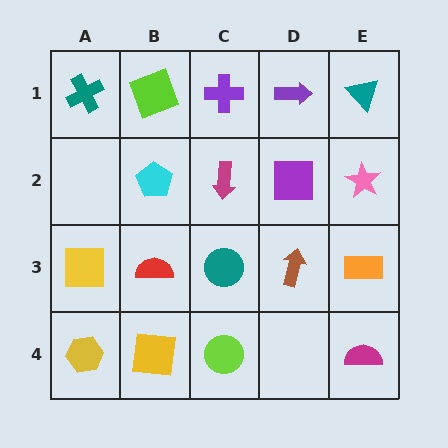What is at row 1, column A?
A teal cross.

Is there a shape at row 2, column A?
No, that cell is empty.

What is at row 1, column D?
A purple arrow.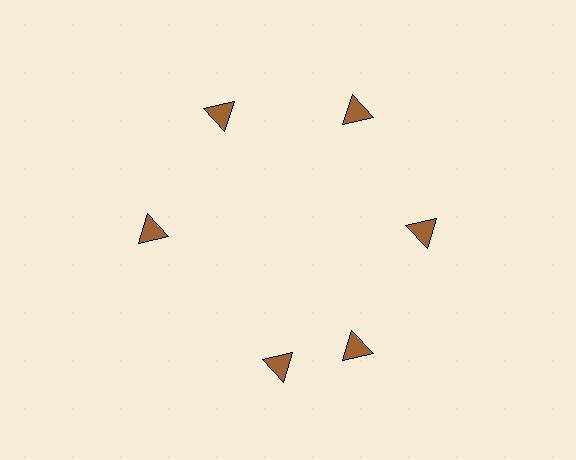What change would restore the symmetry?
The symmetry would be restored by rotating it back into even spacing with its neighbors so that all 6 triangles sit at equal angles and equal distance from the center.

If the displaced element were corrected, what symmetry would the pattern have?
It would have 6-fold rotational symmetry — the pattern would map onto itself every 60 degrees.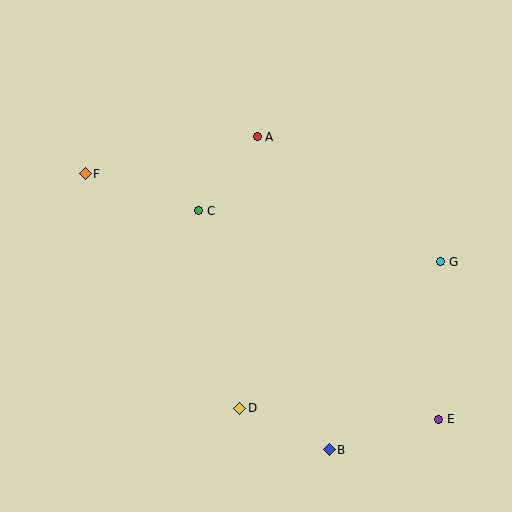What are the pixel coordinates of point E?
Point E is at (439, 419).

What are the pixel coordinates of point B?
Point B is at (329, 450).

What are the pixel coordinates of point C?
Point C is at (199, 211).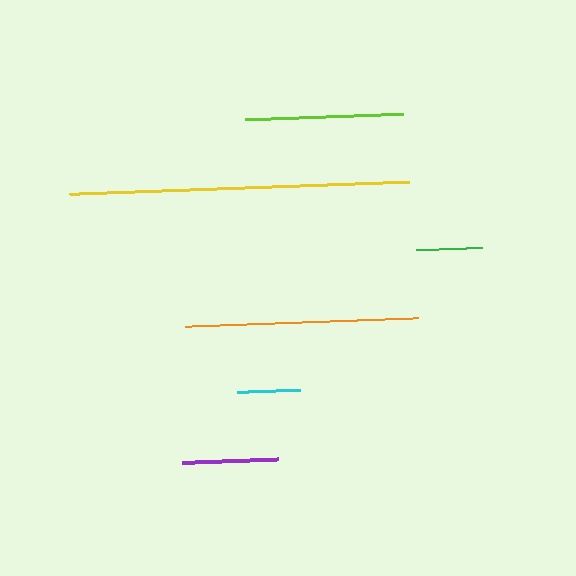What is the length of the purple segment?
The purple segment is approximately 96 pixels long.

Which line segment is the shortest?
The cyan line is the shortest at approximately 63 pixels.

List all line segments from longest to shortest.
From longest to shortest: yellow, orange, lime, purple, green, cyan.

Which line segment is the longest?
The yellow line is the longest at approximately 340 pixels.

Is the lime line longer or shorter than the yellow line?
The yellow line is longer than the lime line.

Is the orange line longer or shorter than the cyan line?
The orange line is longer than the cyan line.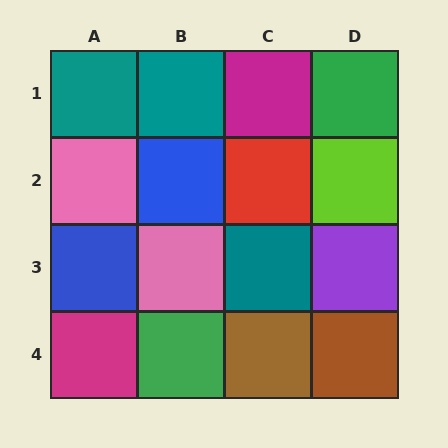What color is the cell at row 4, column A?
Magenta.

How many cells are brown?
2 cells are brown.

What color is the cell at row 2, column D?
Lime.